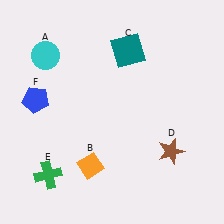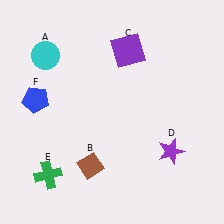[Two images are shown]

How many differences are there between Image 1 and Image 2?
There are 3 differences between the two images.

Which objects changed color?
B changed from orange to brown. C changed from teal to purple. D changed from brown to purple.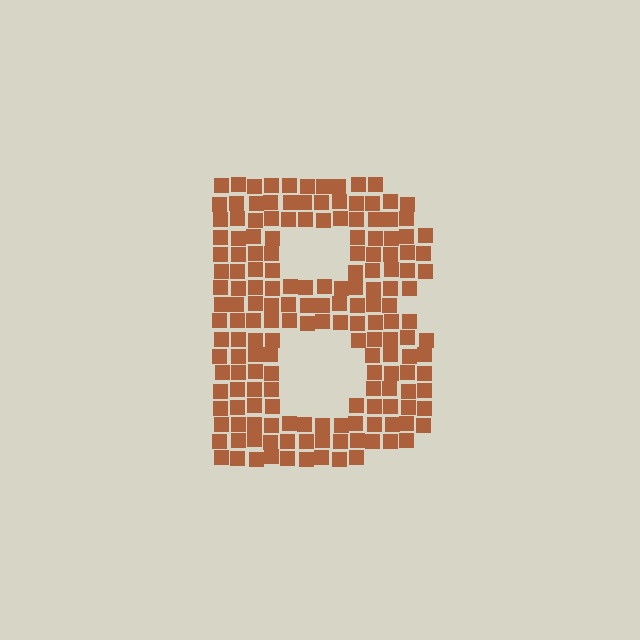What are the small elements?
The small elements are squares.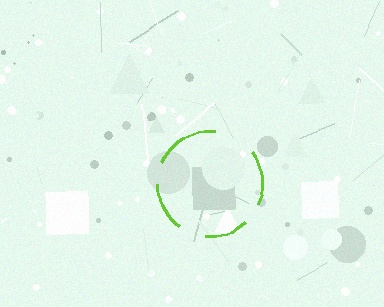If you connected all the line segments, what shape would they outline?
They would outline a circle.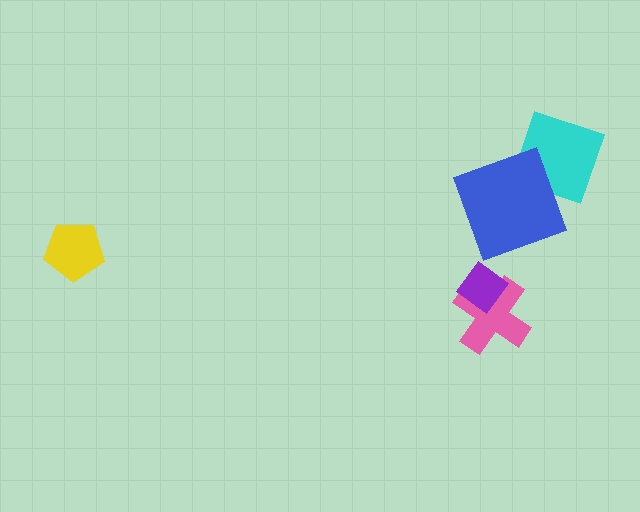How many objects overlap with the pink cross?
1 object overlaps with the pink cross.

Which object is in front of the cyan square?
The blue square is in front of the cyan square.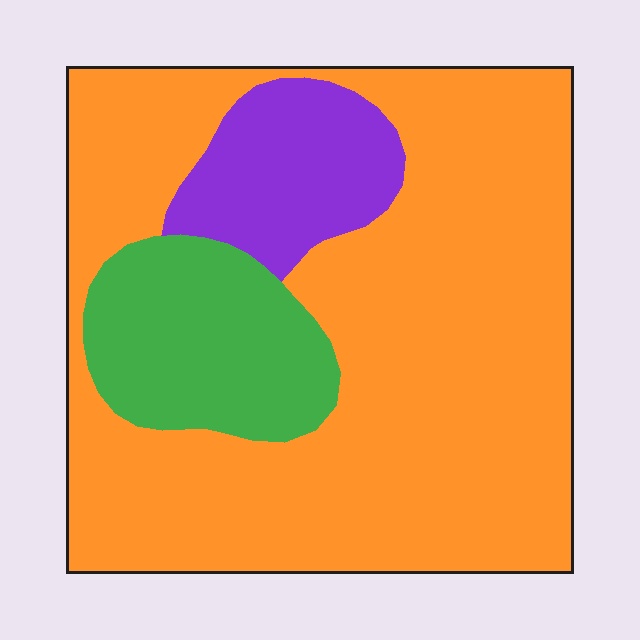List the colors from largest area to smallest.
From largest to smallest: orange, green, purple.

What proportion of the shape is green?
Green covers 16% of the shape.